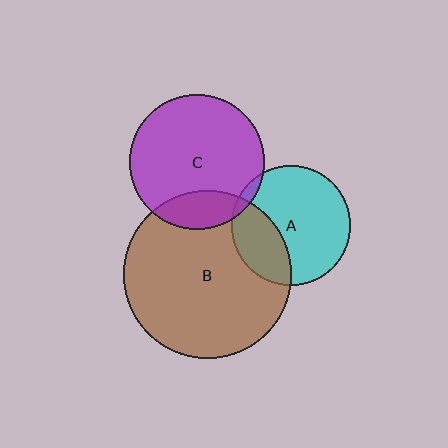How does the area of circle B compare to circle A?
Approximately 2.0 times.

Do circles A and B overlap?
Yes.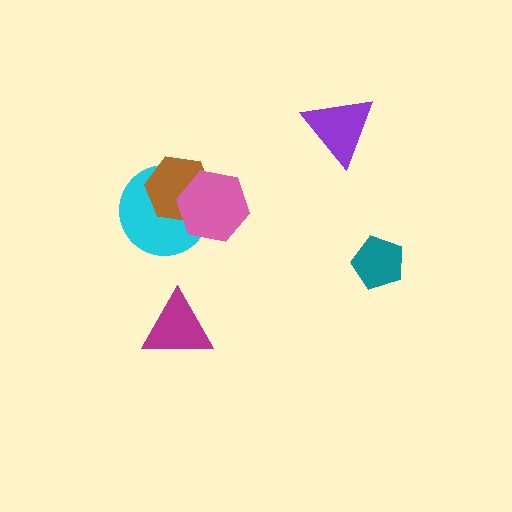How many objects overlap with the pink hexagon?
2 objects overlap with the pink hexagon.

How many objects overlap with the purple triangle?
0 objects overlap with the purple triangle.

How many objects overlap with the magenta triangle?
0 objects overlap with the magenta triangle.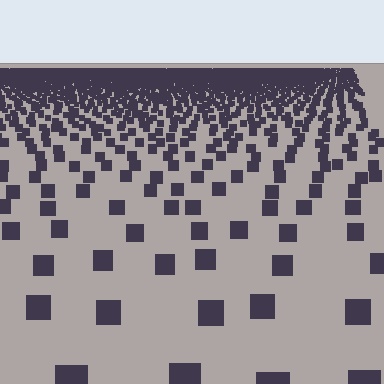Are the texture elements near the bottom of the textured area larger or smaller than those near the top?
Larger. Near the bottom, elements are closer to the viewer and appear at a bigger on-screen size.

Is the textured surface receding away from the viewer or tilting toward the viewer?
The surface is receding away from the viewer. Texture elements get smaller and denser toward the top.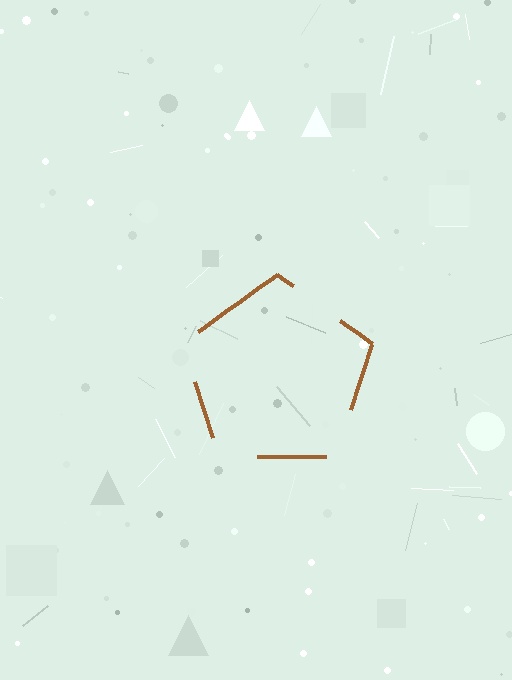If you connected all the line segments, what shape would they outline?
They would outline a pentagon.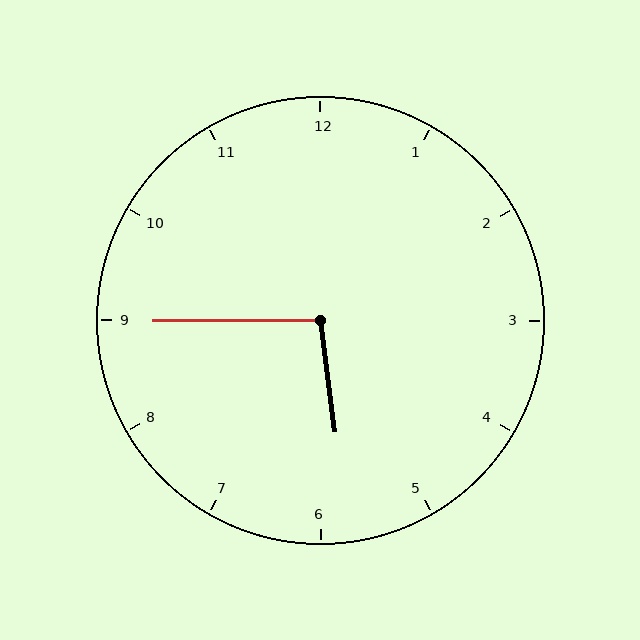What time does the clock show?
5:45.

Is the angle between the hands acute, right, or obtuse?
It is obtuse.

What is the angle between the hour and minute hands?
Approximately 98 degrees.